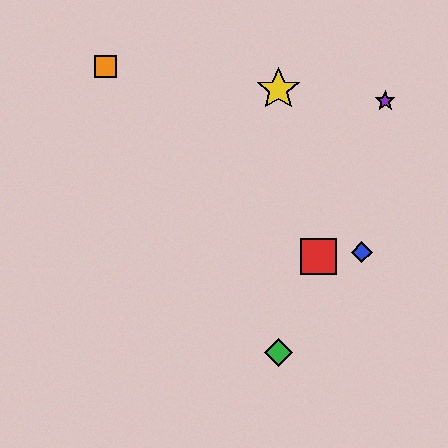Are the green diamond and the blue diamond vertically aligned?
No, the green diamond is at x≈278 and the blue diamond is at x≈362.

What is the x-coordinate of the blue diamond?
The blue diamond is at x≈362.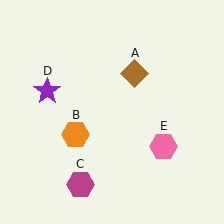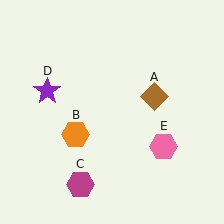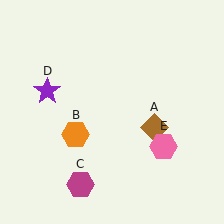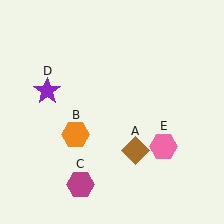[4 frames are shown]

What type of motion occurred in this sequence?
The brown diamond (object A) rotated clockwise around the center of the scene.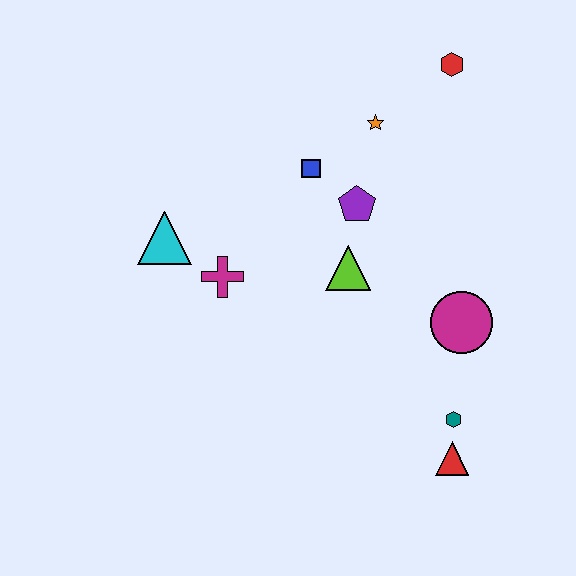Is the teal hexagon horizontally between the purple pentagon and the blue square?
No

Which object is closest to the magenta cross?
The cyan triangle is closest to the magenta cross.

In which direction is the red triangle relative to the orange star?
The red triangle is below the orange star.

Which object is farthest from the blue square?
The red triangle is farthest from the blue square.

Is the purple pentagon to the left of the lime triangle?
No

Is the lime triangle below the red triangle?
No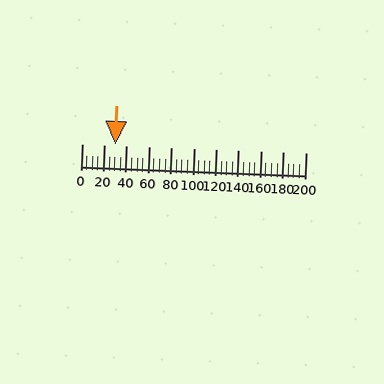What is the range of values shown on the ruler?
The ruler shows values from 0 to 200.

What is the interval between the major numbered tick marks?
The major tick marks are spaced 20 units apart.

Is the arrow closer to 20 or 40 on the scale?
The arrow is closer to 40.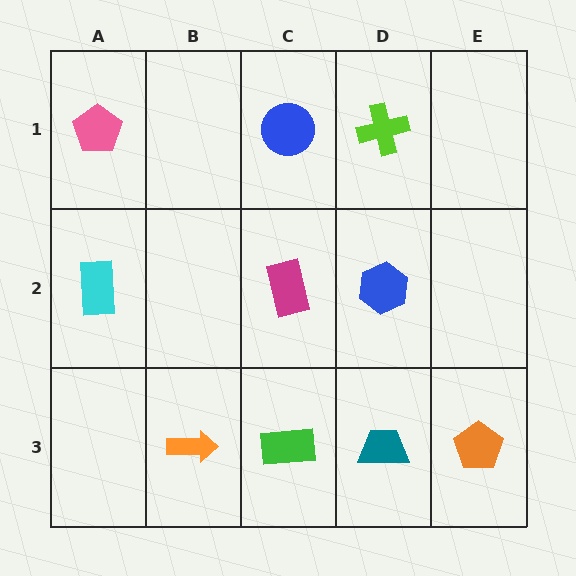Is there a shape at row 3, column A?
No, that cell is empty.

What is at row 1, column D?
A lime cross.